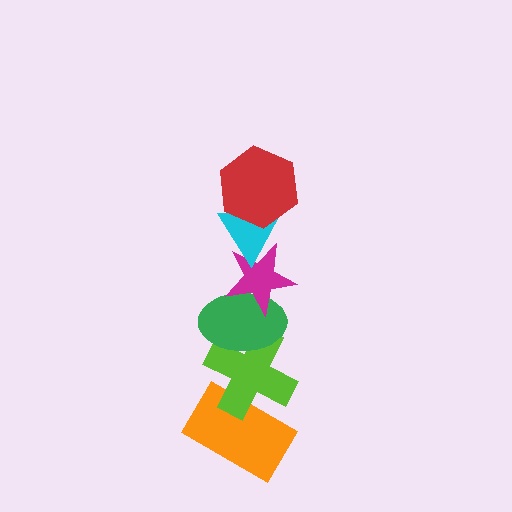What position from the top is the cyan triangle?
The cyan triangle is 2nd from the top.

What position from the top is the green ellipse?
The green ellipse is 4th from the top.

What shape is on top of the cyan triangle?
The red hexagon is on top of the cyan triangle.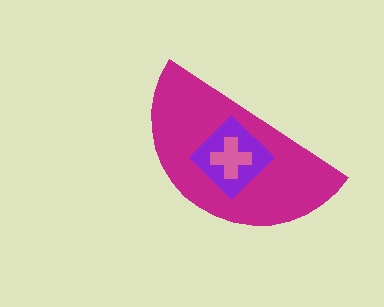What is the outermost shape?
The magenta semicircle.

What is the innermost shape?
The pink cross.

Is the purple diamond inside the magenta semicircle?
Yes.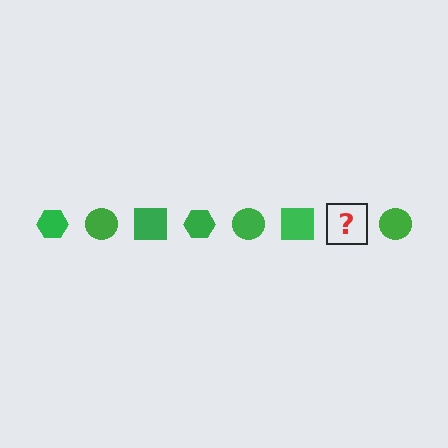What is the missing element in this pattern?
The missing element is a green hexagon.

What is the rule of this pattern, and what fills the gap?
The rule is that the pattern cycles through hexagon, circle, square shapes in green. The gap should be filled with a green hexagon.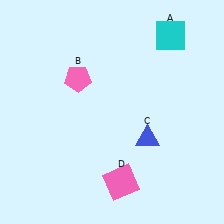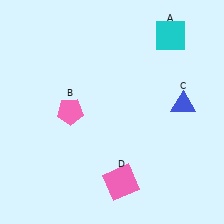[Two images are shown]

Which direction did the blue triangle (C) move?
The blue triangle (C) moved right.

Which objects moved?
The objects that moved are: the pink pentagon (B), the blue triangle (C).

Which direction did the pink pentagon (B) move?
The pink pentagon (B) moved down.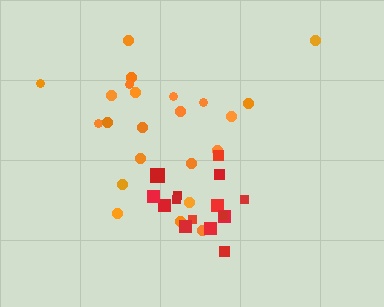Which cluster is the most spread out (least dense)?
Orange.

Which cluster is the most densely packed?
Red.